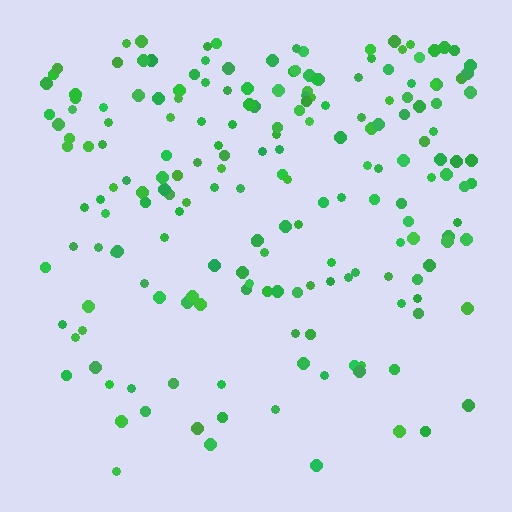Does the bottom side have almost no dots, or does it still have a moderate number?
Still a moderate number, just noticeably fewer than the top.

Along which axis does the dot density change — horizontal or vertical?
Vertical.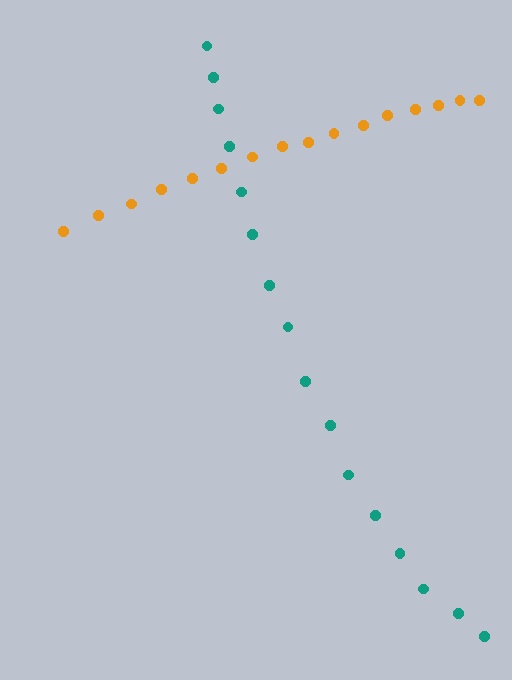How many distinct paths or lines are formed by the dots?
There are 2 distinct paths.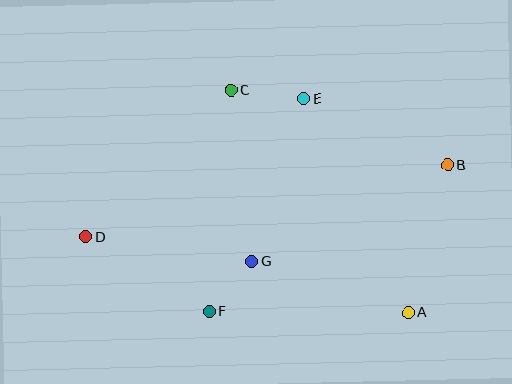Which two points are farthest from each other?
Points B and D are farthest from each other.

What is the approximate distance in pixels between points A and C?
The distance between A and C is approximately 284 pixels.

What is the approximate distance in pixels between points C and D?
The distance between C and D is approximately 206 pixels.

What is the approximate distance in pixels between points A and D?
The distance between A and D is approximately 331 pixels.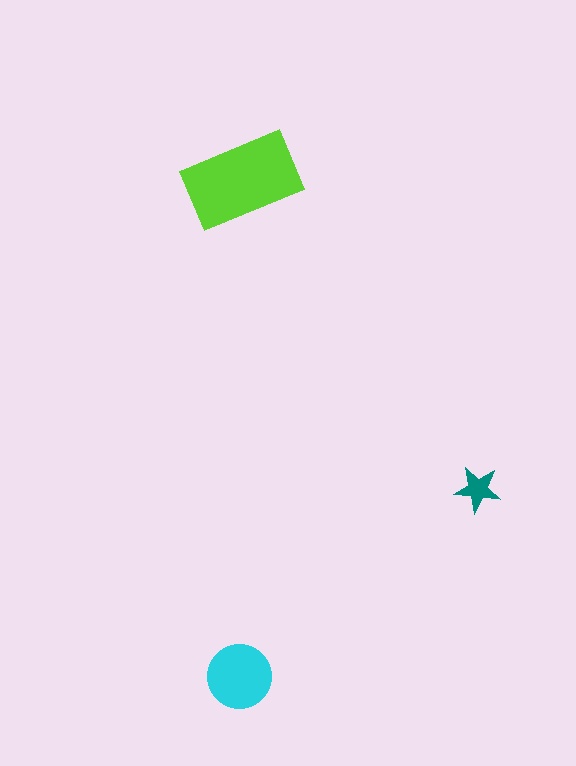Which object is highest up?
The lime rectangle is topmost.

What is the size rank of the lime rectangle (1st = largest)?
1st.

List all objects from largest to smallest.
The lime rectangle, the cyan circle, the teal star.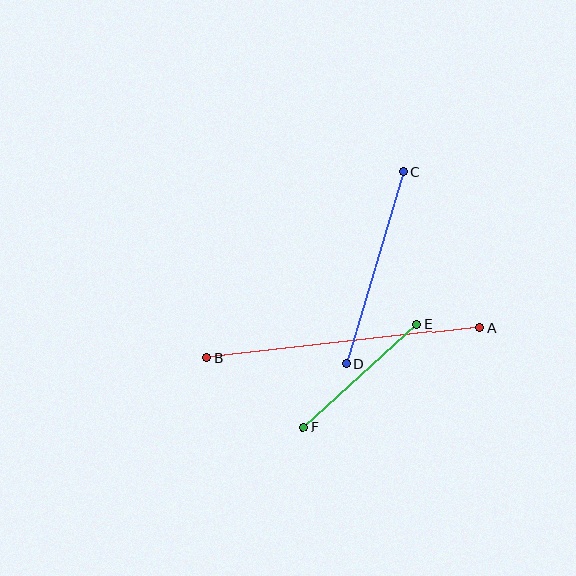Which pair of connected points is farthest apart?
Points A and B are farthest apart.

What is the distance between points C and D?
The distance is approximately 200 pixels.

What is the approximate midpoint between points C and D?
The midpoint is at approximately (375, 268) pixels.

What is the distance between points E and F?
The distance is approximately 153 pixels.